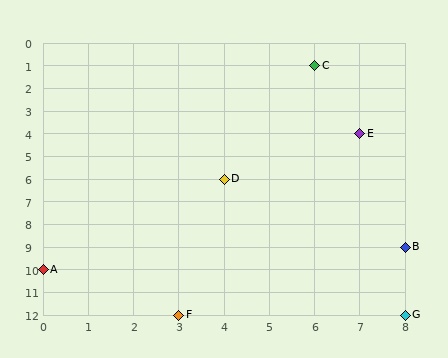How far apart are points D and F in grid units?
Points D and F are 1 column and 6 rows apart (about 6.1 grid units diagonally).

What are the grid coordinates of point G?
Point G is at grid coordinates (8, 12).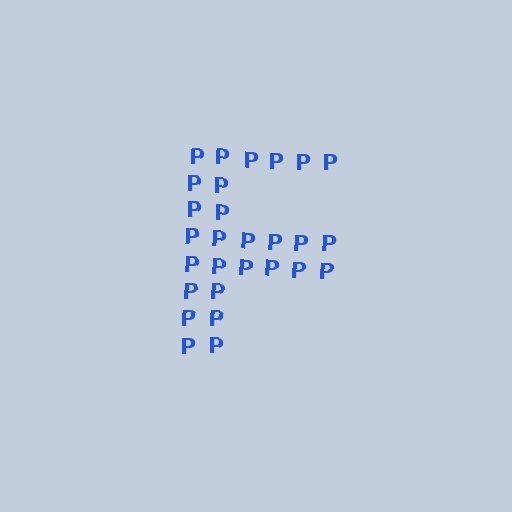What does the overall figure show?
The overall figure shows the letter F.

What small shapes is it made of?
It is made of small letter P's.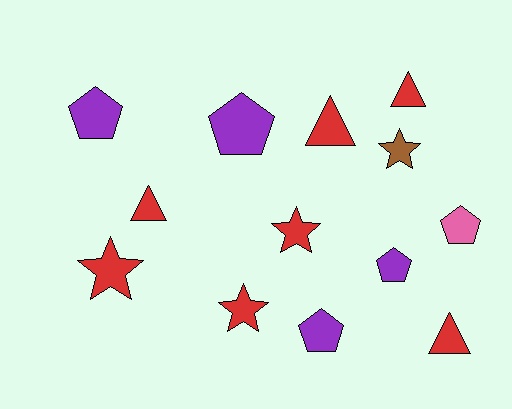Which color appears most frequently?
Red, with 7 objects.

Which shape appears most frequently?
Pentagon, with 5 objects.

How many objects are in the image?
There are 13 objects.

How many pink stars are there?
There are no pink stars.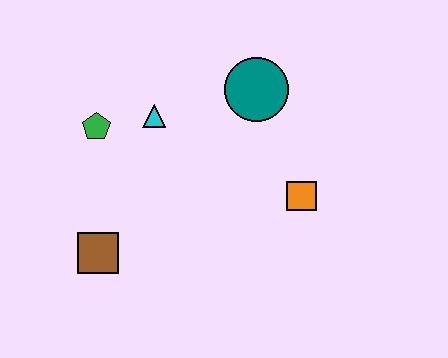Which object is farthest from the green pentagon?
The orange square is farthest from the green pentagon.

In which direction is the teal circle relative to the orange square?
The teal circle is above the orange square.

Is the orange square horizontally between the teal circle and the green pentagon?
No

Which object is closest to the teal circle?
The cyan triangle is closest to the teal circle.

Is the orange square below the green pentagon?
Yes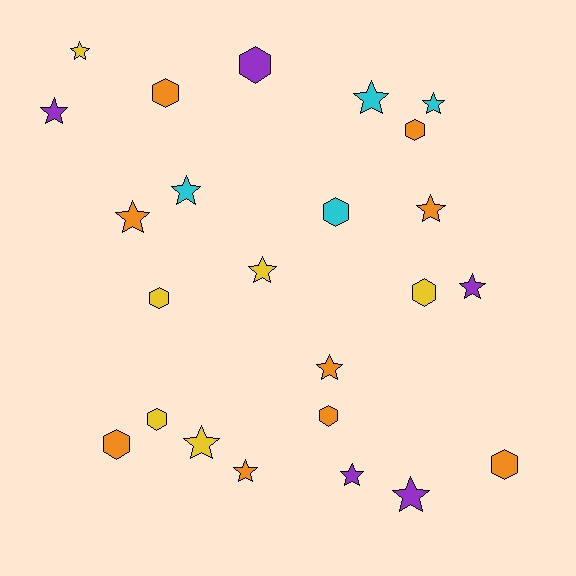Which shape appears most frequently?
Star, with 14 objects.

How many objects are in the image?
There are 24 objects.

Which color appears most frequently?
Orange, with 9 objects.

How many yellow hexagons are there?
There are 3 yellow hexagons.